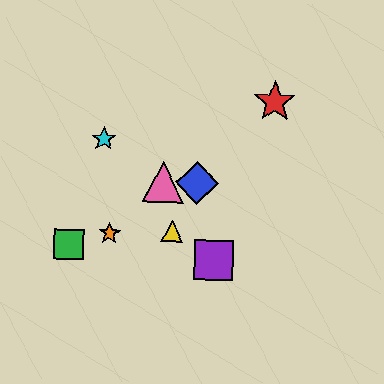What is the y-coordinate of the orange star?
The orange star is at y≈234.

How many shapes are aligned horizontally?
2 shapes (the blue diamond, the pink triangle) are aligned horizontally.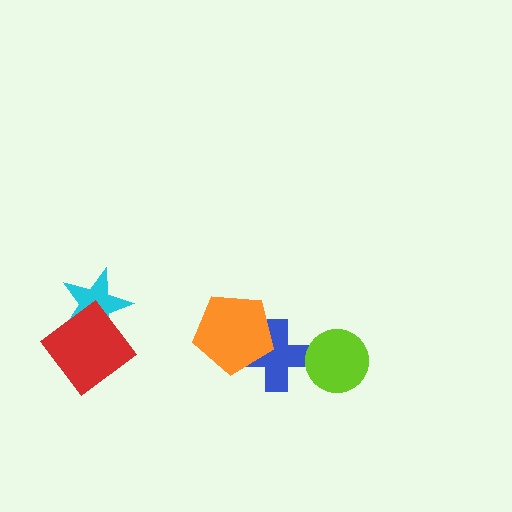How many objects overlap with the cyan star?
1 object overlaps with the cyan star.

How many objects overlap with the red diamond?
1 object overlaps with the red diamond.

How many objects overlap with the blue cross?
2 objects overlap with the blue cross.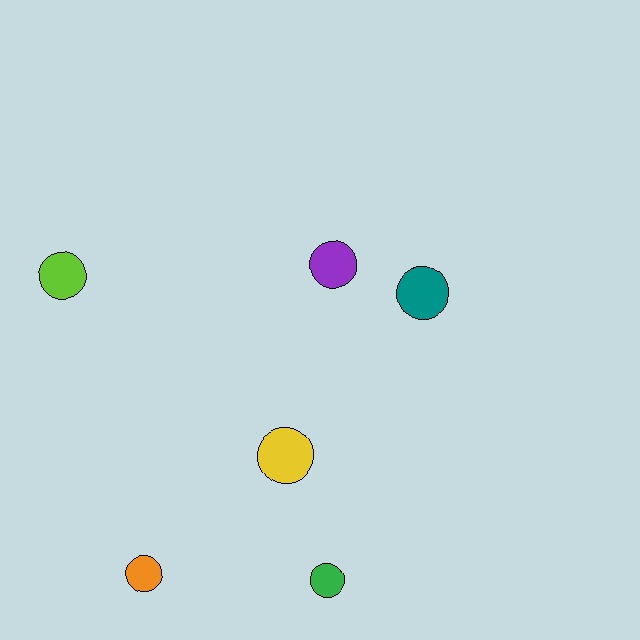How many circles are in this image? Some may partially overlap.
There are 6 circles.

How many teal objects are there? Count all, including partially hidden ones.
There is 1 teal object.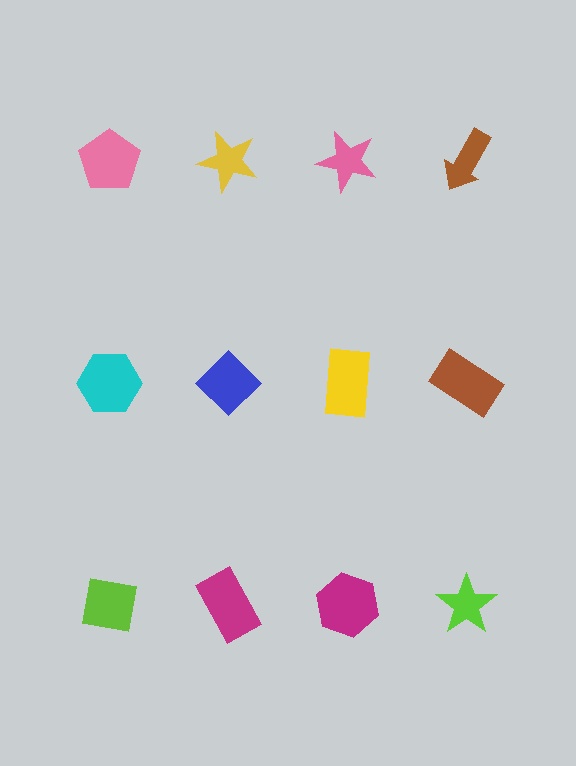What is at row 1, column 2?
A yellow star.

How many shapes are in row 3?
4 shapes.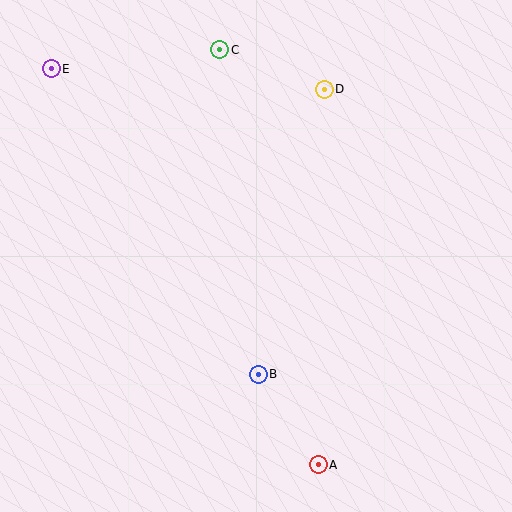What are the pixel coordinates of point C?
Point C is at (220, 50).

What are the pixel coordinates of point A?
Point A is at (318, 465).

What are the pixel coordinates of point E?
Point E is at (51, 69).